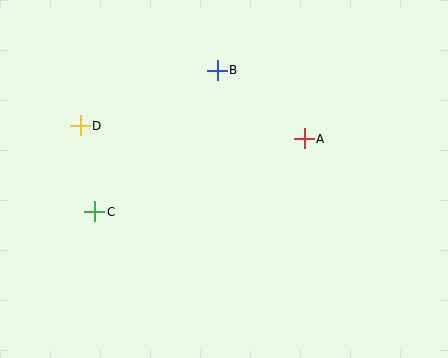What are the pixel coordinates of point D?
Point D is at (80, 126).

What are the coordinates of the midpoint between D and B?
The midpoint between D and B is at (149, 98).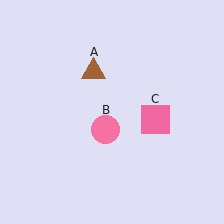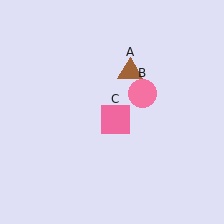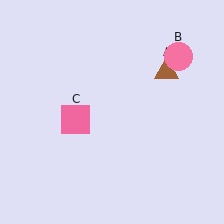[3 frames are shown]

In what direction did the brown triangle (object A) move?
The brown triangle (object A) moved right.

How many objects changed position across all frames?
3 objects changed position: brown triangle (object A), pink circle (object B), pink square (object C).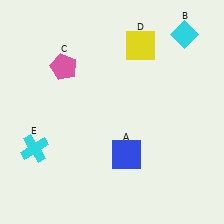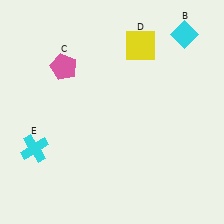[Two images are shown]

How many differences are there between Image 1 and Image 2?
There is 1 difference between the two images.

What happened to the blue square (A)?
The blue square (A) was removed in Image 2. It was in the bottom-right area of Image 1.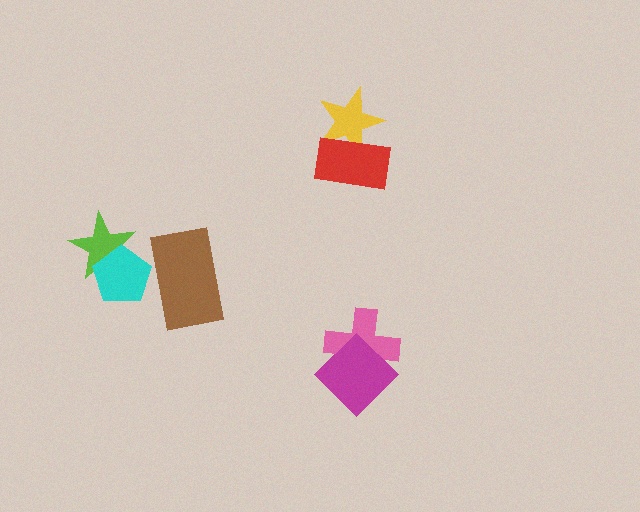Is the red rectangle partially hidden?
No, no other shape covers it.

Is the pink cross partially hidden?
Yes, it is partially covered by another shape.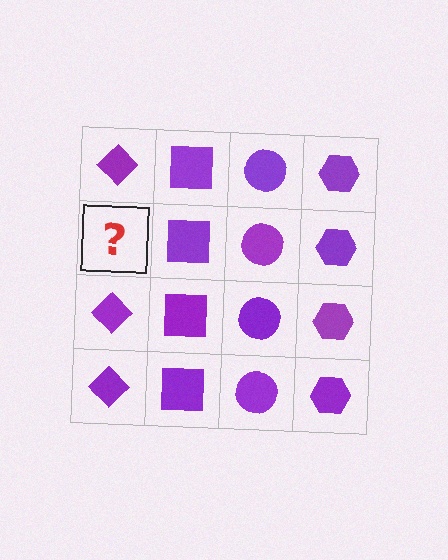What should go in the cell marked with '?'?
The missing cell should contain a purple diamond.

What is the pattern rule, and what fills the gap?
The rule is that each column has a consistent shape. The gap should be filled with a purple diamond.